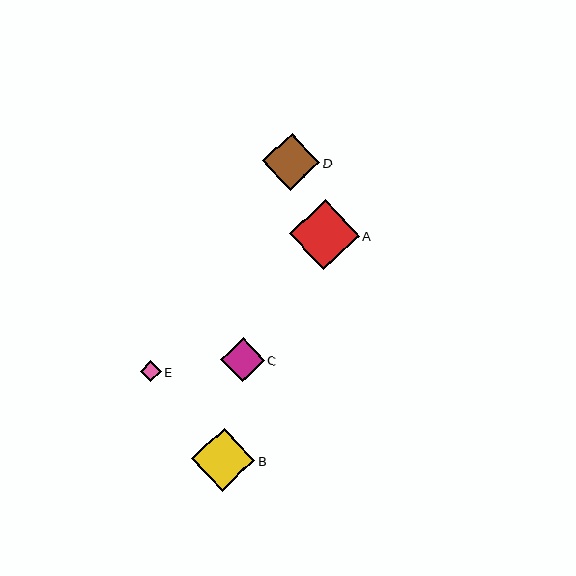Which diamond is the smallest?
Diamond E is the smallest with a size of approximately 21 pixels.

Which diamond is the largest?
Diamond A is the largest with a size of approximately 70 pixels.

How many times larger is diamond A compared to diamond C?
Diamond A is approximately 1.6 times the size of diamond C.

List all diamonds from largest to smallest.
From largest to smallest: A, B, D, C, E.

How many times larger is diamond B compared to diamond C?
Diamond B is approximately 1.4 times the size of diamond C.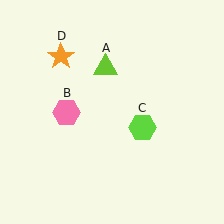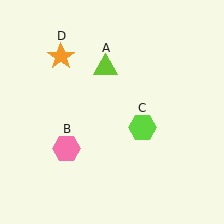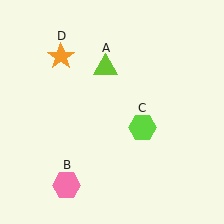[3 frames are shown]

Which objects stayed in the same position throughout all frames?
Lime triangle (object A) and lime hexagon (object C) and orange star (object D) remained stationary.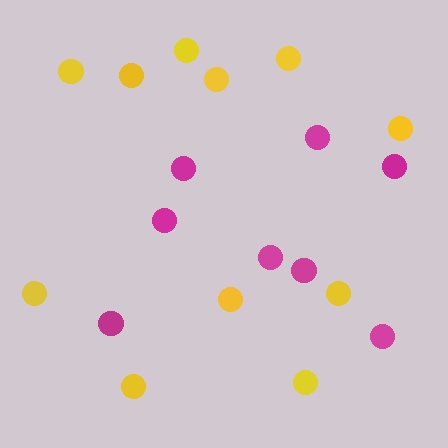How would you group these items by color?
There are 2 groups: one group of yellow circles (11) and one group of magenta circles (8).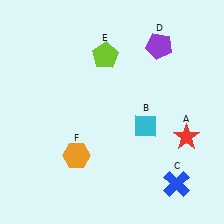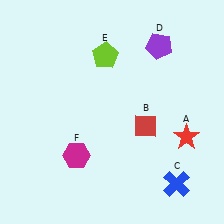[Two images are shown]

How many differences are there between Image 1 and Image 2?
There are 2 differences between the two images.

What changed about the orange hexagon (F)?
In Image 1, F is orange. In Image 2, it changed to magenta.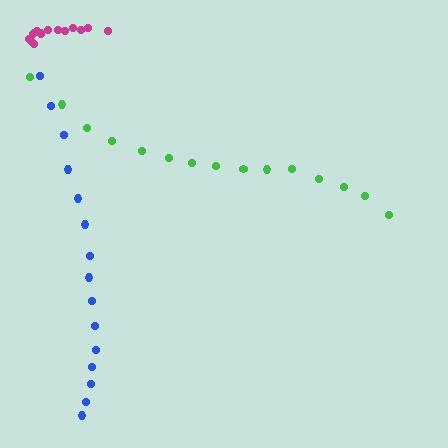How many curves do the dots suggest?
There are 3 distinct paths.